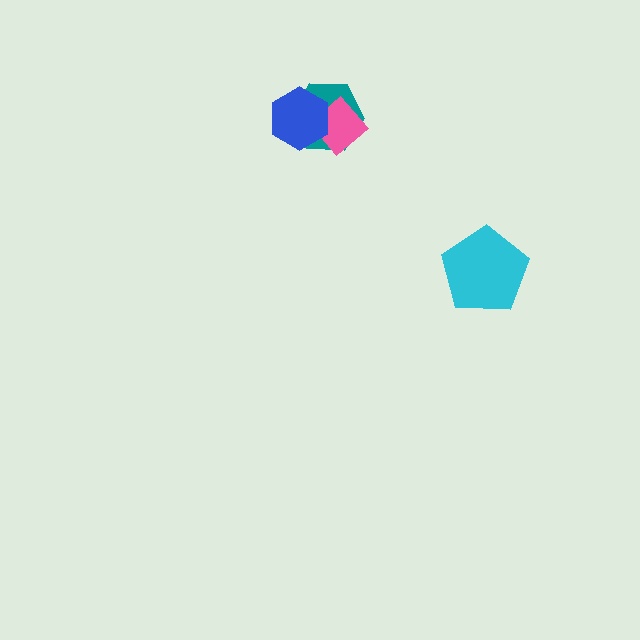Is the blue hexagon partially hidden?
No, no other shape covers it.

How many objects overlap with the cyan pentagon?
0 objects overlap with the cyan pentagon.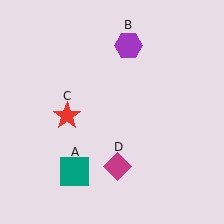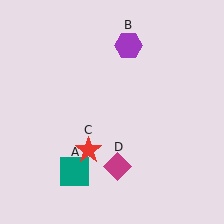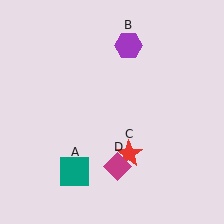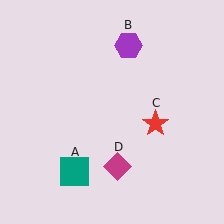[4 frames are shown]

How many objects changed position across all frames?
1 object changed position: red star (object C).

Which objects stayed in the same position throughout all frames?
Teal square (object A) and purple hexagon (object B) and magenta diamond (object D) remained stationary.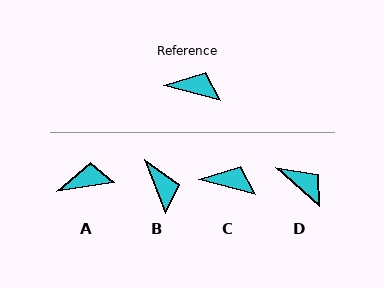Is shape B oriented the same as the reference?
No, it is off by about 53 degrees.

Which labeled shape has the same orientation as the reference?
C.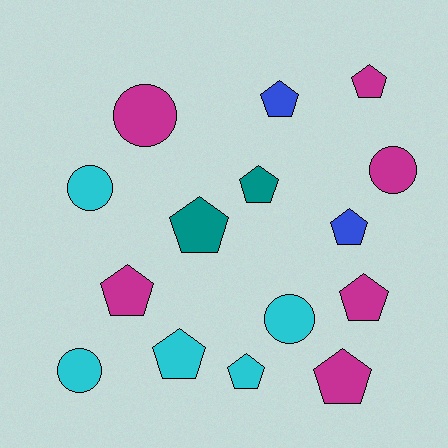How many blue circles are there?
There are no blue circles.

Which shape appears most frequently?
Pentagon, with 10 objects.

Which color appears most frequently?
Magenta, with 6 objects.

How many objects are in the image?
There are 15 objects.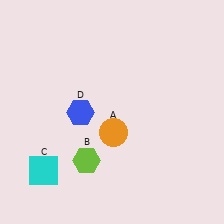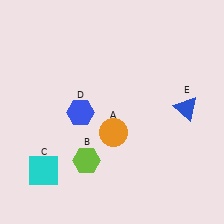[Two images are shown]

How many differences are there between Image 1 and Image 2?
There is 1 difference between the two images.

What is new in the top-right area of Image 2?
A blue triangle (E) was added in the top-right area of Image 2.